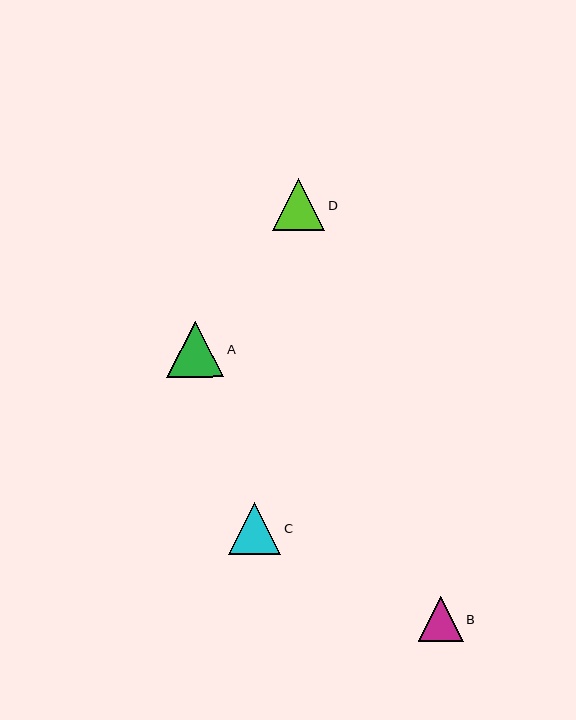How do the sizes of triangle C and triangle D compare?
Triangle C and triangle D are approximately the same size.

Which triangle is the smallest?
Triangle B is the smallest with a size of approximately 45 pixels.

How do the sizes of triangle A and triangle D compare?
Triangle A and triangle D are approximately the same size.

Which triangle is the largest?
Triangle A is the largest with a size of approximately 57 pixels.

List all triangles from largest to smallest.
From largest to smallest: A, C, D, B.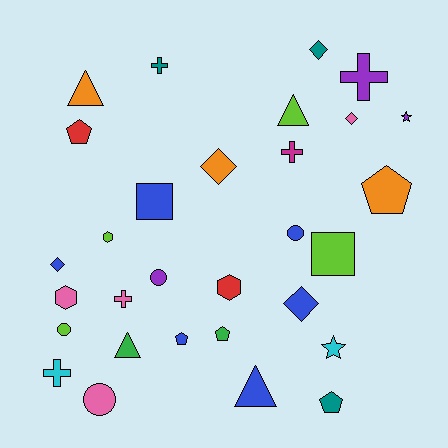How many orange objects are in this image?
There are 3 orange objects.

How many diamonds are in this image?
There are 5 diamonds.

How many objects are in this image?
There are 30 objects.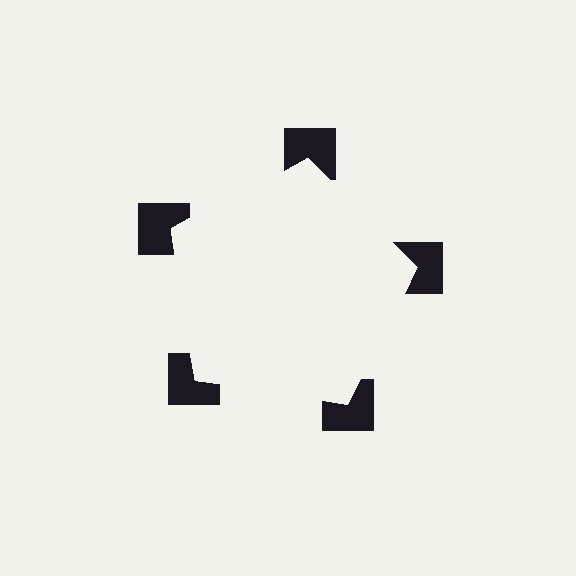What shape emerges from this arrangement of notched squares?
An illusory pentagon — its edges are inferred from the aligned wedge cuts in the notched squares, not physically drawn.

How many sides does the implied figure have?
5 sides.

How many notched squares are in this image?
There are 5 — one at each vertex of the illusory pentagon.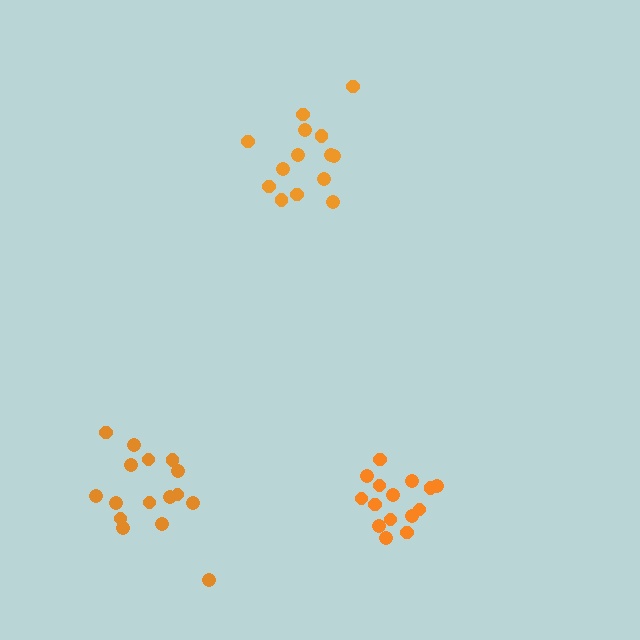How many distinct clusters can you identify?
There are 3 distinct clusters.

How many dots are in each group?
Group 1: 16 dots, Group 2: 14 dots, Group 3: 15 dots (45 total).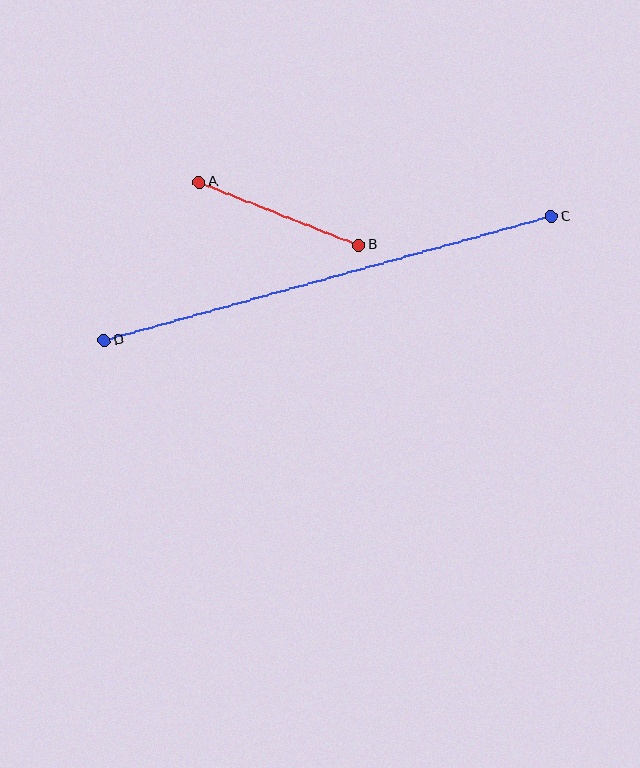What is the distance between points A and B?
The distance is approximately 171 pixels.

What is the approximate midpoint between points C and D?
The midpoint is at approximately (328, 279) pixels.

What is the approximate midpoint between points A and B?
The midpoint is at approximately (279, 214) pixels.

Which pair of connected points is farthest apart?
Points C and D are farthest apart.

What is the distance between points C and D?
The distance is approximately 464 pixels.